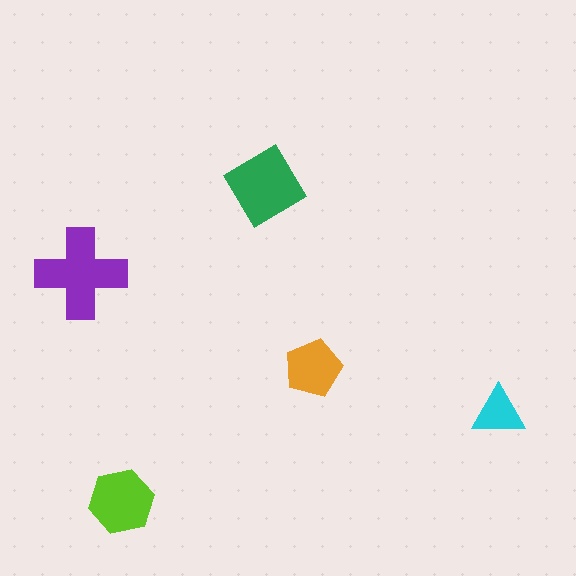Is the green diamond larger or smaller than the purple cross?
Smaller.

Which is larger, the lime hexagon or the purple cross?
The purple cross.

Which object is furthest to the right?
The cyan triangle is rightmost.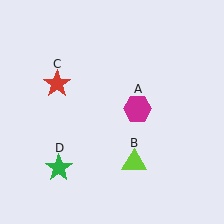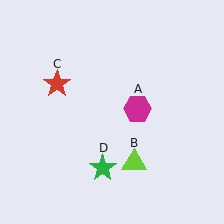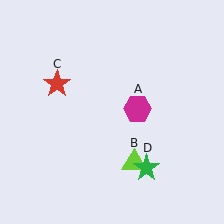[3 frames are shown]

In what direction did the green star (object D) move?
The green star (object D) moved right.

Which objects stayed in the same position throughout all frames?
Magenta hexagon (object A) and lime triangle (object B) and red star (object C) remained stationary.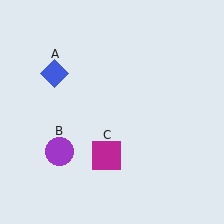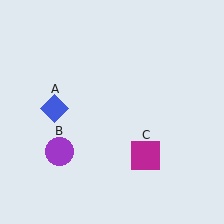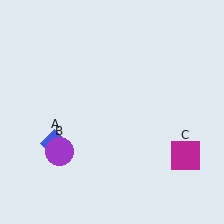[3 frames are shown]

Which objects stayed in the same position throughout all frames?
Purple circle (object B) remained stationary.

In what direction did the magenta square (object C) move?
The magenta square (object C) moved right.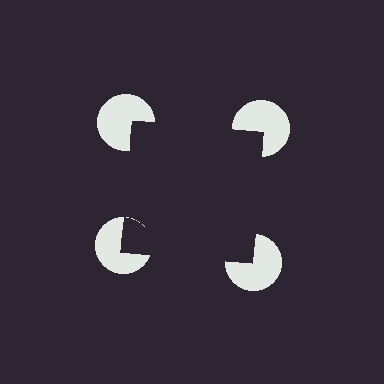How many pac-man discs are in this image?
There are 4 — one at each vertex of the illusory square.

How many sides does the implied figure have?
4 sides.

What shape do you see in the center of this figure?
An illusory square — its edges are inferred from the aligned wedge cuts in the pac-man discs, not physically drawn.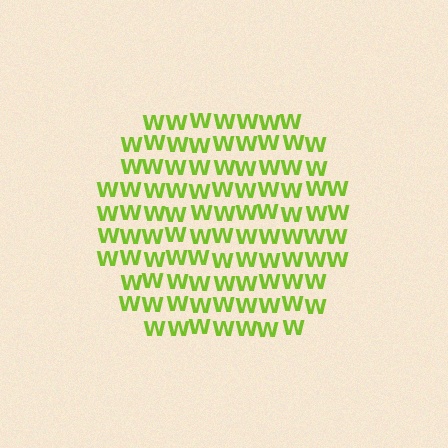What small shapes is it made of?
It is made of small letter W's.